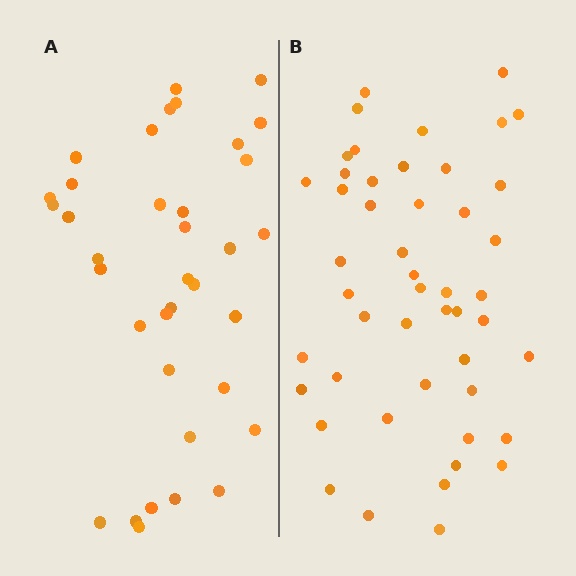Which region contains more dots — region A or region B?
Region B (the right region) has more dots.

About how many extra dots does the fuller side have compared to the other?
Region B has roughly 12 or so more dots than region A.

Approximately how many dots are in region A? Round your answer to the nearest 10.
About 40 dots. (The exact count is 36, which rounds to 40.)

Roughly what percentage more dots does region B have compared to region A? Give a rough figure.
About 35% more.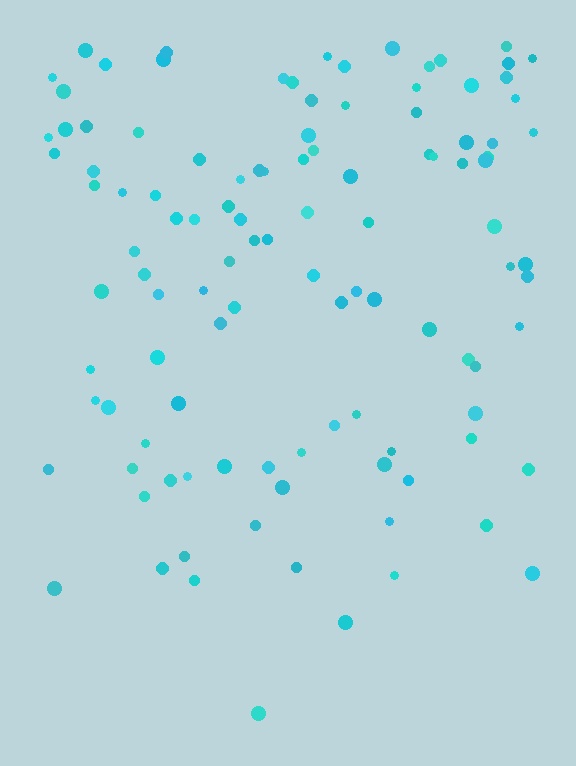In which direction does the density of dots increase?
From bottom to top, with the top side densest.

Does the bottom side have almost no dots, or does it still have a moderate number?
Still a moderate number, just noticeably fewer than the top.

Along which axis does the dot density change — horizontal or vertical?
Vertical.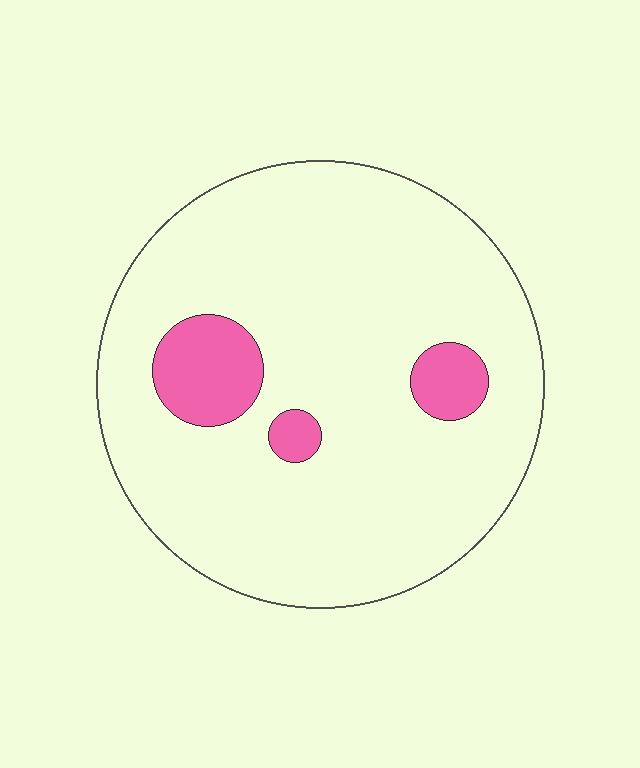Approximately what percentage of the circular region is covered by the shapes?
Approximately 10%.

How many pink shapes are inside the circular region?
3.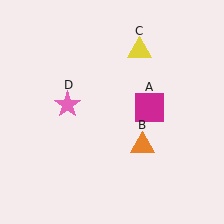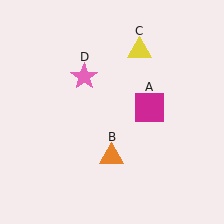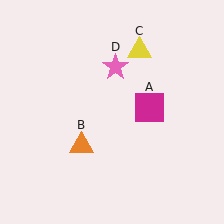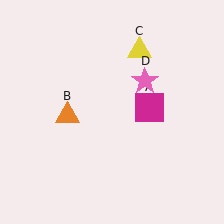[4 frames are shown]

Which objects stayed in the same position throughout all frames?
Magenta square (object A) and yellow triangle (object C) remained stationary.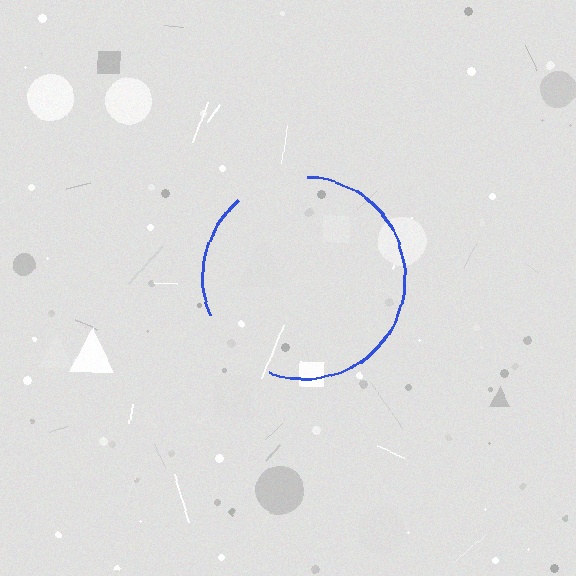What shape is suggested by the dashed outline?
The dashed outline suggests a circle.